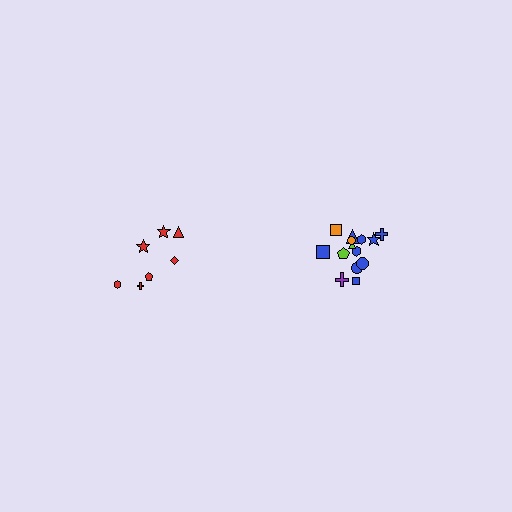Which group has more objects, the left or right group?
The right group.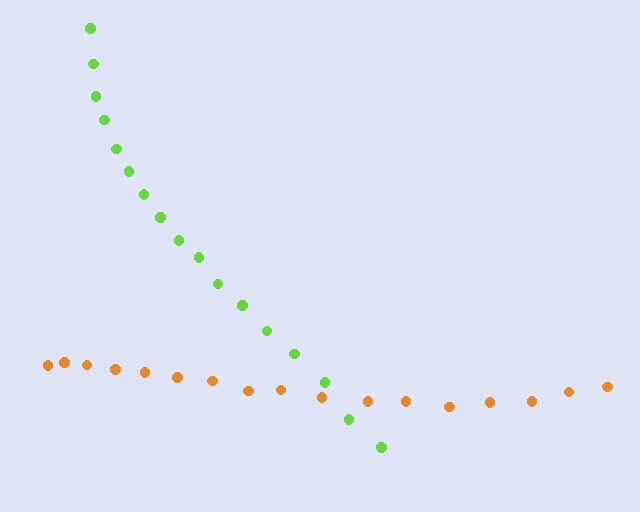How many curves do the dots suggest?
There are 2 distinct paths.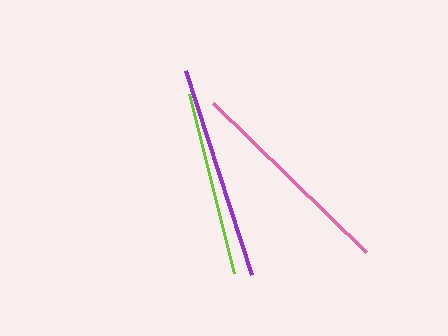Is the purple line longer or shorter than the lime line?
The purple line is longer than the lime line.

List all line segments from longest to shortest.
From longest to shortest: purple, pink, lime.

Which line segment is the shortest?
The lime line is the shortest at approximately 185 pixels.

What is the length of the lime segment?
The lime segment is approximately 185 pixels long.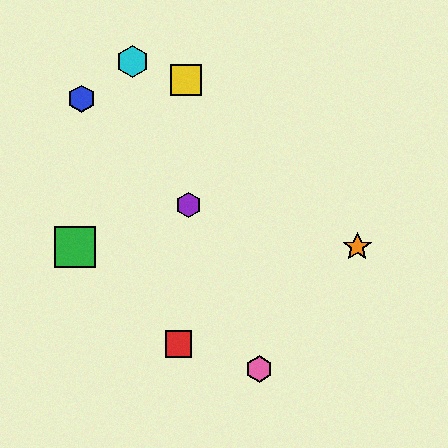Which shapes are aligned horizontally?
The green square, the orange star are aligned horizontally.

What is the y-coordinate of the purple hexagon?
The purple hexagon is at y≈205.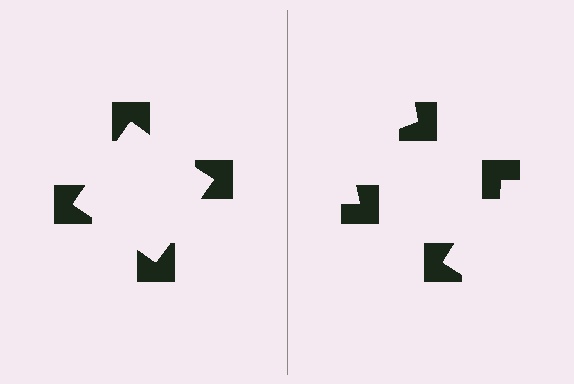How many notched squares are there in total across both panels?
8 — 4 on each side.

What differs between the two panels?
The notched squares are positioned identically on both sides; only the wedge orientations differ. On the left they align to a square; on the right they are misaligned.